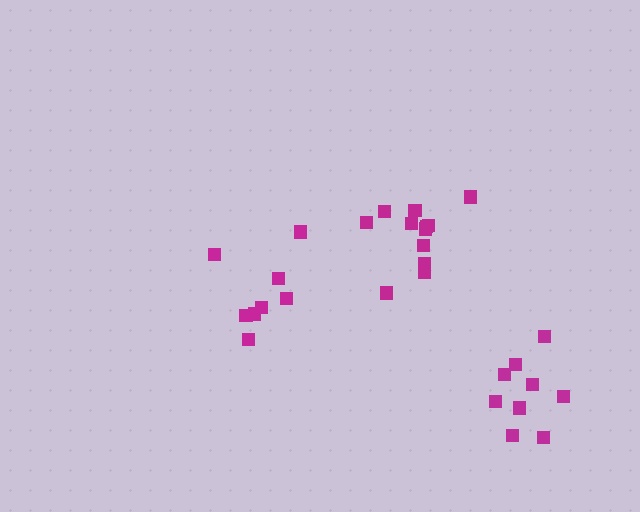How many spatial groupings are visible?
There are 3 spatial groupings.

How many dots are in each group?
Group 1: 12 dots, Group 2: 8 dots, Group 3: 9 dots (29 total).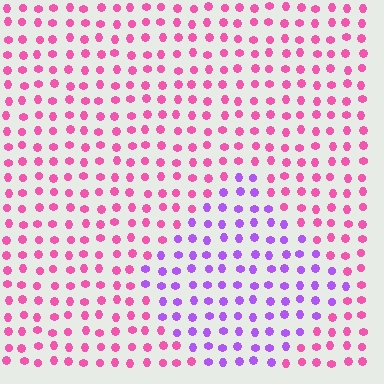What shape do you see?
I see a diamond.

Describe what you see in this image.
The image is filled with small pink elements in a uniform arrangement. A diamond-shaped region is visible where the elements are tinted to a slightly different hue, forming a subtle color boundary.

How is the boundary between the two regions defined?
The boundary is defined purely by a slight shift in hue (about 51 degrees). Spacing, size, and orientation are identical on both sides.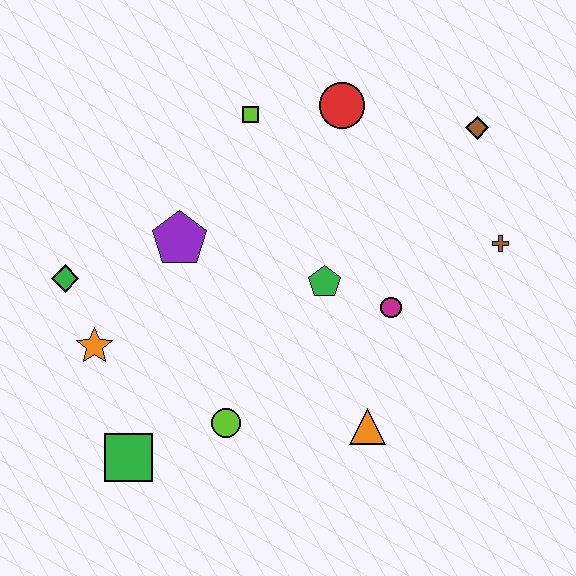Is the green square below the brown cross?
Yes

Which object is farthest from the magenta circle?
The green diamond is farthest from the magenta circle.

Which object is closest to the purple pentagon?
The green diamond is closest to the purple pentagon.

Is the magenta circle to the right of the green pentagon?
Yes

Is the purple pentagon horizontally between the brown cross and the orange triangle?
No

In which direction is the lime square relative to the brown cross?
The lime square is to the left of the brown cross.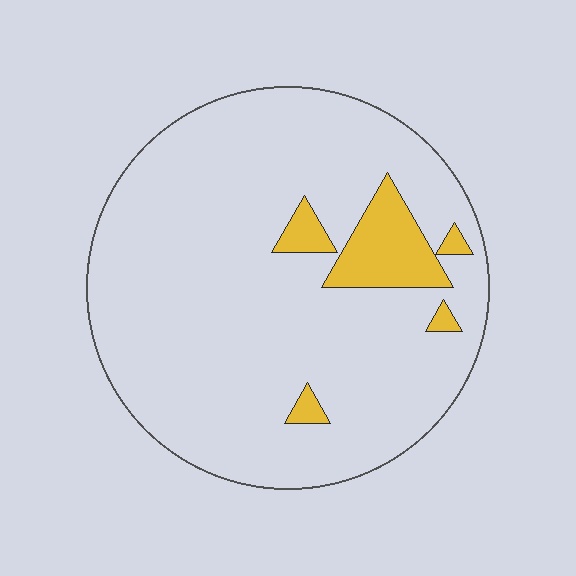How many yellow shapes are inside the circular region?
5.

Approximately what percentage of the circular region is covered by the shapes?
Approximately 10%.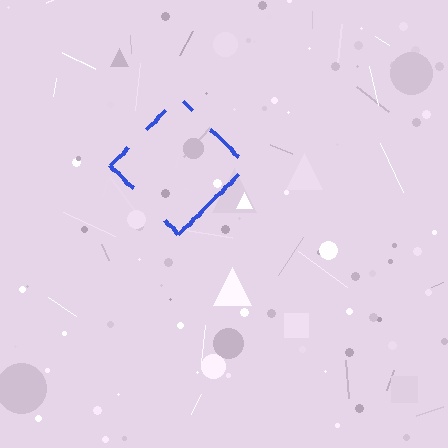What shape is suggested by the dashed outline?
The dashed outline suggests a diamond.